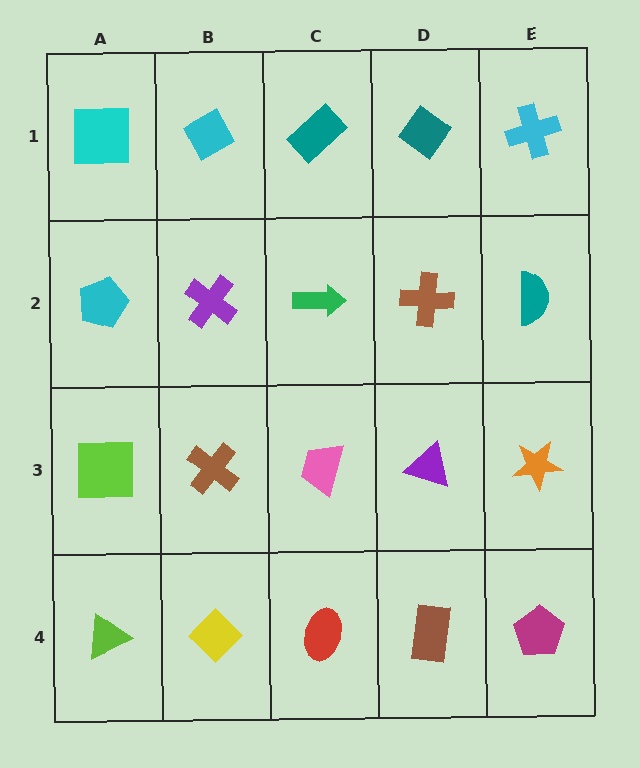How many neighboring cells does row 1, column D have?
3.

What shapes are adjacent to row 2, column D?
A teal diamond (row 1, column D), a purple triangle (row 3, column D), a green arrow (row 2, column C), a teal semicircle (row 2, column E).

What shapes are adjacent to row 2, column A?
A cyan square (row 1, column A), a lime square (row 3, column A), a purple cross (row 2, column B).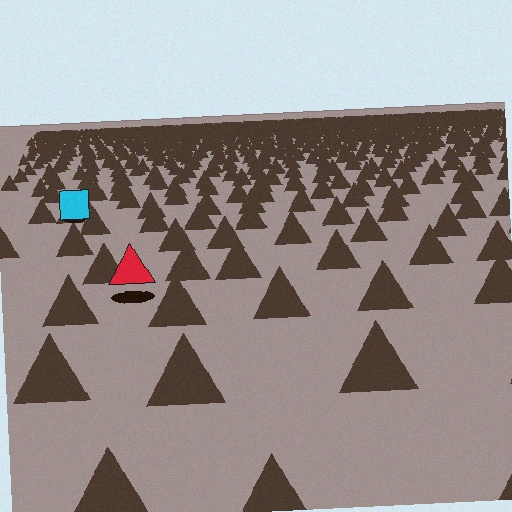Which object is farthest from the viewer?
The cyan square is farthest from the viewer. It appears smaller and the ground texture around it is denser.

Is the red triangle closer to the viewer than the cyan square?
Yes. The red triangle is closer — you can tell from the texture gradient: the ground texture is coarser near it.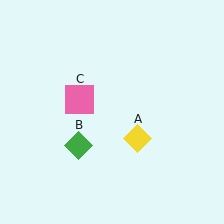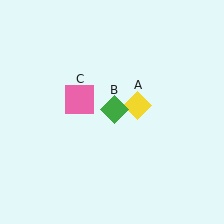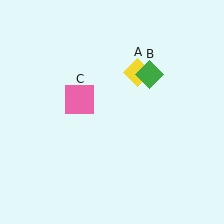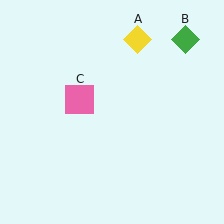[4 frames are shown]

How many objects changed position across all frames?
2 objects changed position: yellow diamond (object A), green diamond (object B).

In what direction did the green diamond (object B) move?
The green diamond (object B) moved up and to the right.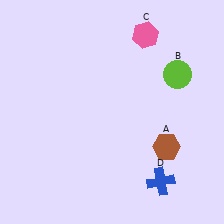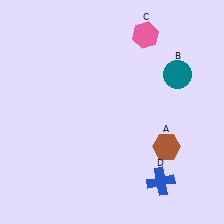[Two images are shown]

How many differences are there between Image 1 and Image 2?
There is 1 difference between the two images.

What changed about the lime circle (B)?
In Image 1, B is lime. In Image 2, it changed to teal.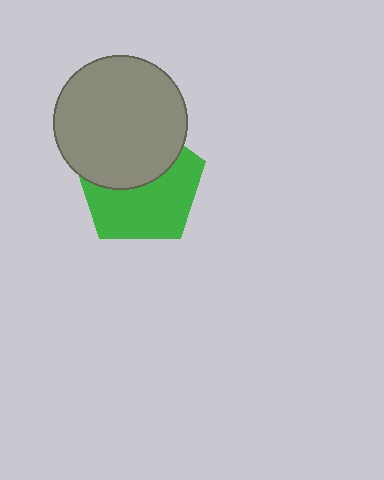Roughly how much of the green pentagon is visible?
About half of it is visible (roughly 56%).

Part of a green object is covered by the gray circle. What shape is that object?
It is a pentagon.